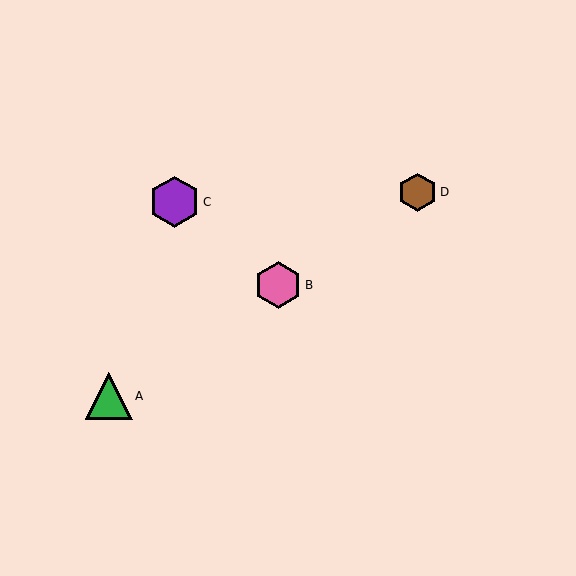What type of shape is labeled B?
Shape B is a pink hexagon.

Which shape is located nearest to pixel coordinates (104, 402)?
The green triangle (labeled A) at (109, 396) is nearest to that location.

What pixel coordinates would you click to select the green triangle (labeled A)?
Click at (109, 396) to select the green triangle A.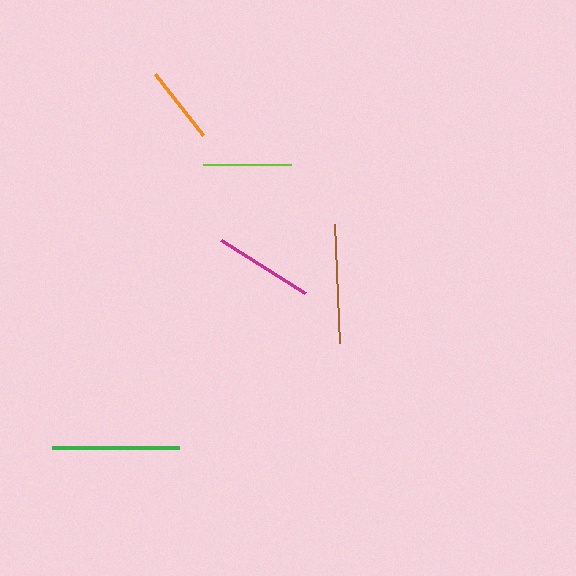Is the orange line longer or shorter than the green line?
The green line is longer than the orange line.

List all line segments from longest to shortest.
From longest to shortest: green, brown, magenta, lime, orange.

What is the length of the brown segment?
The brown segment is approximately 119 pixels long.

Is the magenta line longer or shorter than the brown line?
The brown line is longer than the magenta line.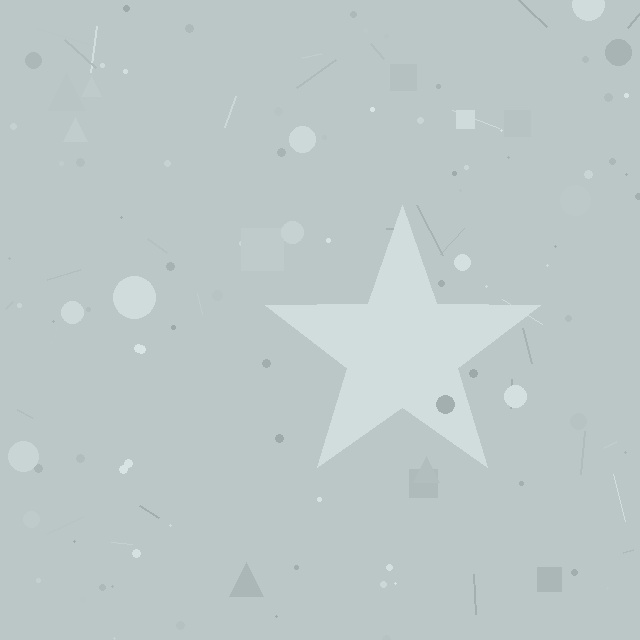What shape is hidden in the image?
A star is hidden in the image.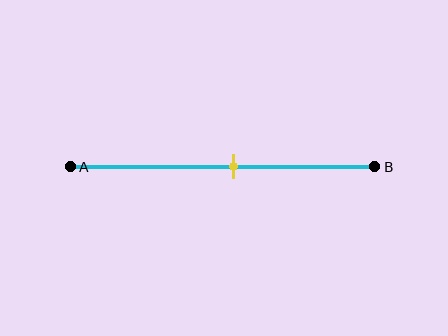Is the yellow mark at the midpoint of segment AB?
No, the mark is at about 55% from A, not at the 50% midpoint.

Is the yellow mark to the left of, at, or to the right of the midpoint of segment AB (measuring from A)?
The yellow mark is to the right of the midpoint of segment AB.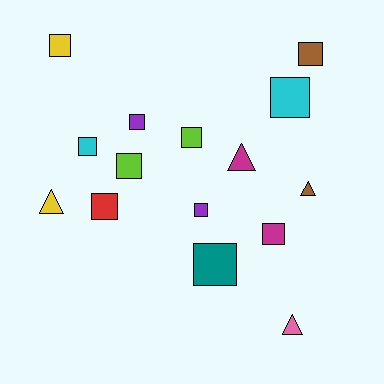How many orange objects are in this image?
There are no orange objects.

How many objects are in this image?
There are 15 objects.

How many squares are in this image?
There are 11 squares.